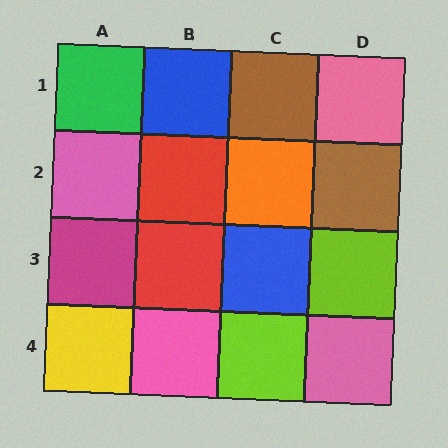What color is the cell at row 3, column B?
Red.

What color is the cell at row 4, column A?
Yellow.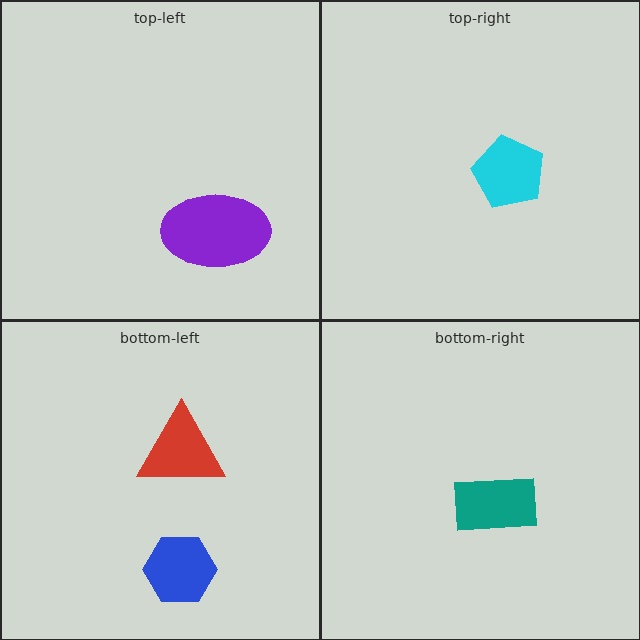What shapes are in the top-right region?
The cyan pentagon.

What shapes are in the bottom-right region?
The teal rectangle.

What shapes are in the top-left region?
The purple ellipse.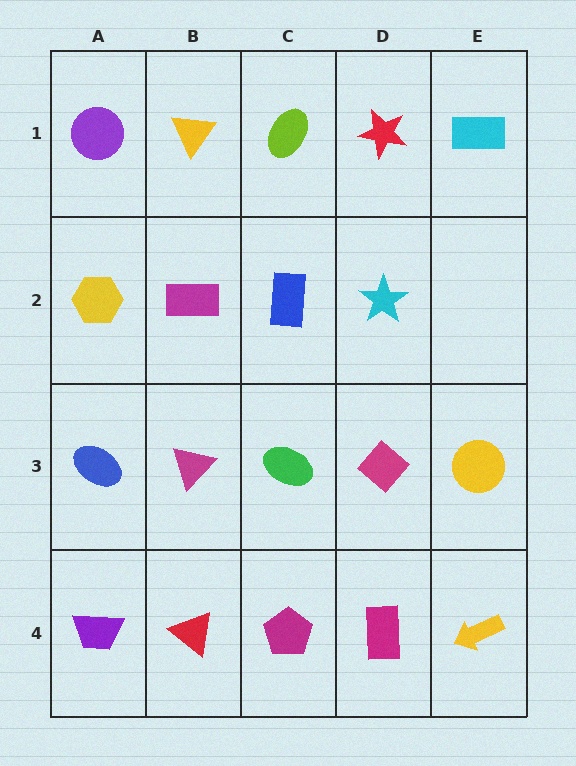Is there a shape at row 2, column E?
No, that cell is empty.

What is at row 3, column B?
A magenta triangle.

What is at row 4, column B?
A red triangle.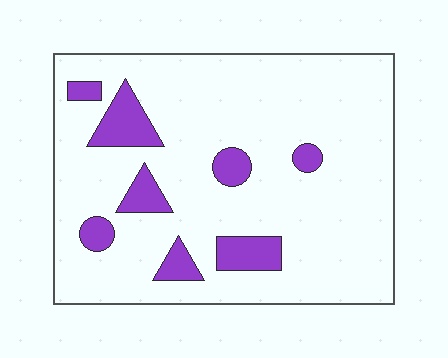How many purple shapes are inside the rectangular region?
8.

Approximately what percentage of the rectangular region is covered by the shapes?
Approximately 15%.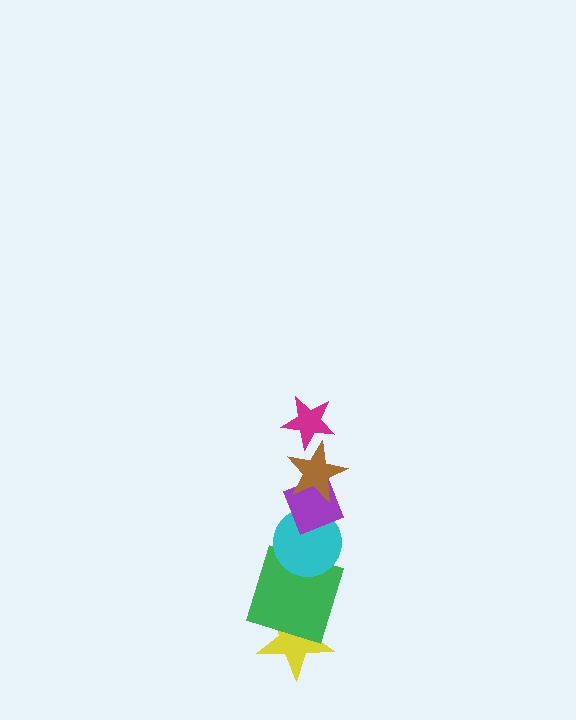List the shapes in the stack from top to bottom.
From top to bottom: the magenta star, the brown star, the purple diamond, the cyan circle, the green square, the yellow star.